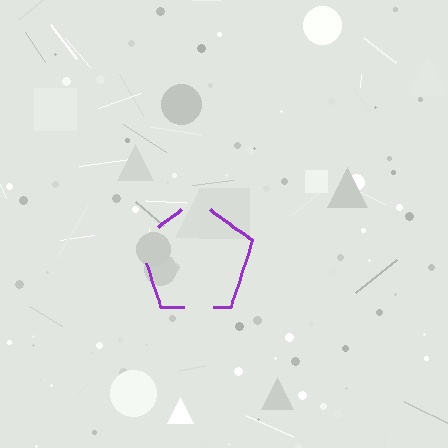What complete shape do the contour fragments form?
The contour fragments form a pentagon.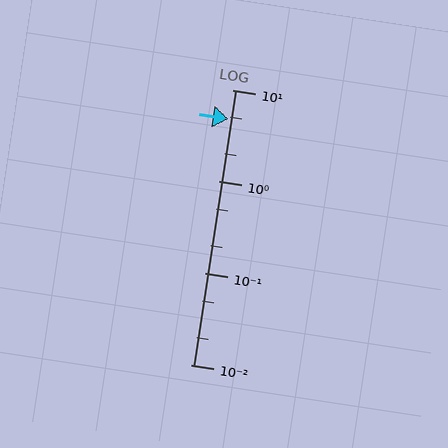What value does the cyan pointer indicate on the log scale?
The pointer indicates approximately 4.8.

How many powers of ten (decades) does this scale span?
The scale spans 3 decades, from 0.01 to 10.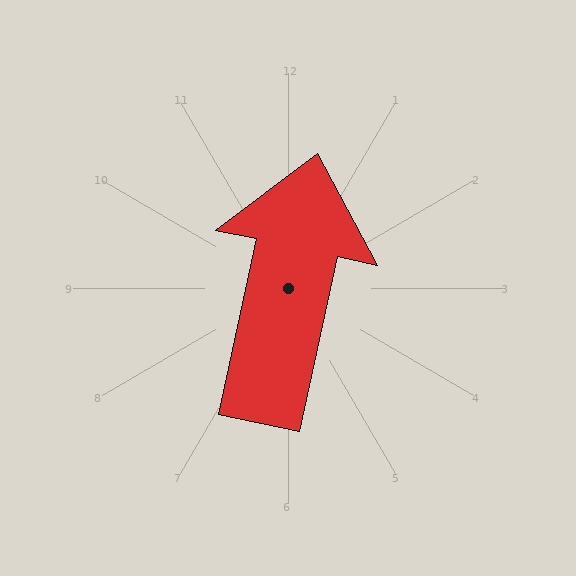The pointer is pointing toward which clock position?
Roughly 12 o'clock.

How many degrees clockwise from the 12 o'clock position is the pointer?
Approximately 12 degrees.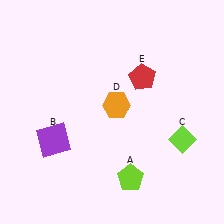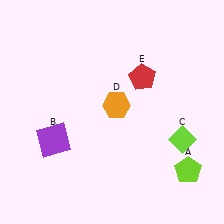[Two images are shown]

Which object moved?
The lime pentagon (A) moved right.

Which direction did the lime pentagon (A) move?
The lime pentagon (A) moved right.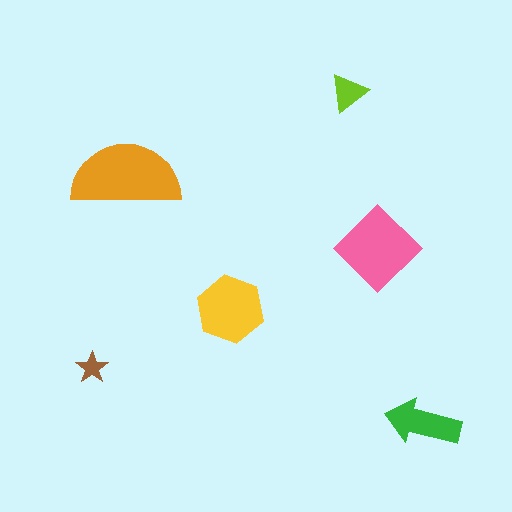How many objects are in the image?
There are 6 objects in the image.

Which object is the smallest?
The brown star.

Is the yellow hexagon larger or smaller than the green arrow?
Larger.